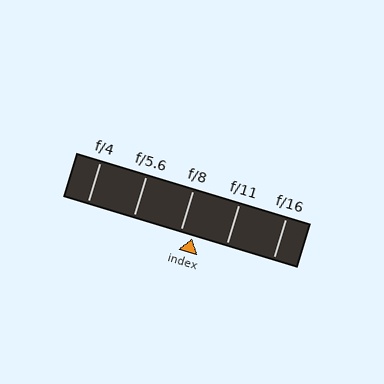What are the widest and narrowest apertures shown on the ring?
The widest aperture shown is f/4 and the narrowest is f/16.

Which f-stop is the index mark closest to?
The index mark is closest to f/8.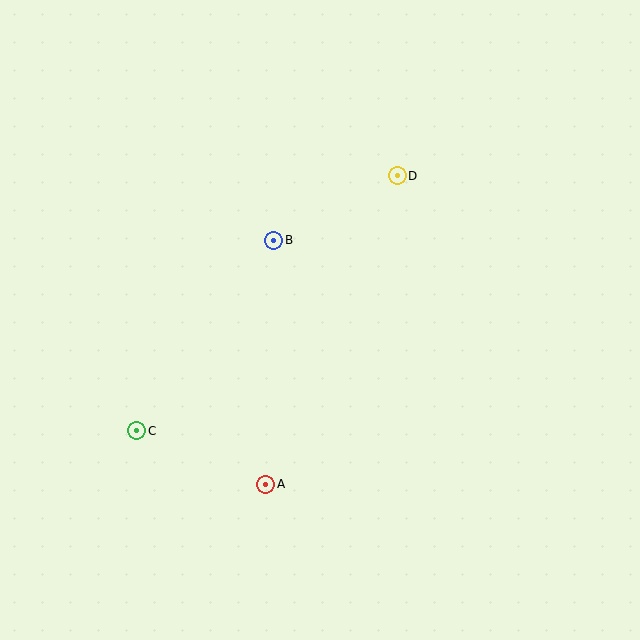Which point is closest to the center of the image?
Point B at (274, 240) is closest to the center.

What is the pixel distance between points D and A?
The distance between D and A is 335 pixels.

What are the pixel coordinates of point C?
Point C is at (137, 431).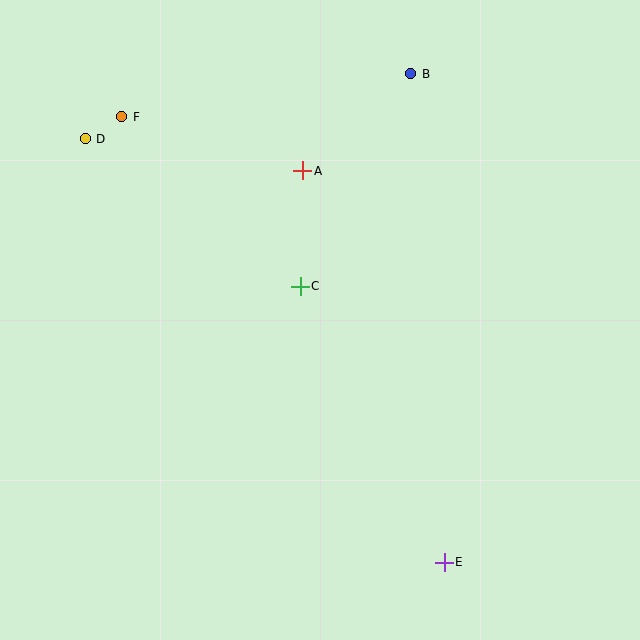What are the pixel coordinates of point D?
Point D is at (85, 139).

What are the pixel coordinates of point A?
Point A is at (303, 171).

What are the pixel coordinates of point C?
Point C is at (300, 286).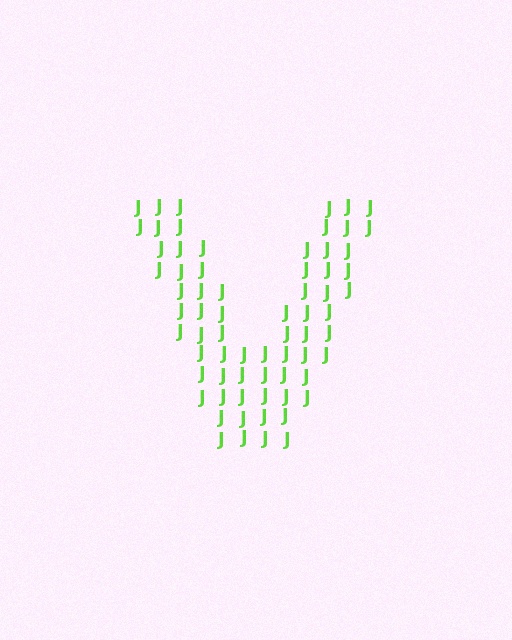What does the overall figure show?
The overall figure shows the letter V.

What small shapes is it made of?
It is made of small letter J's.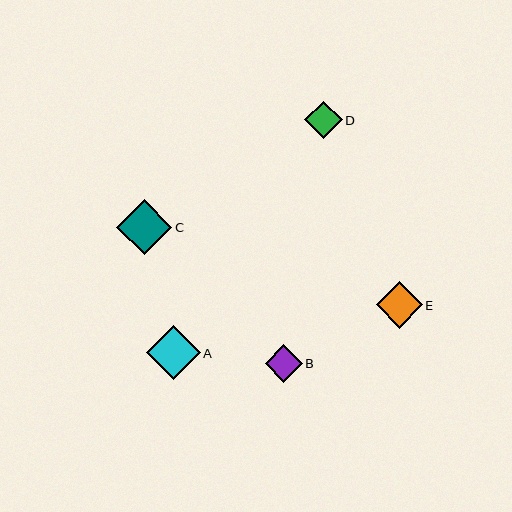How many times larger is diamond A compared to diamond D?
Diamond A is approximately 1.4 times the size of diamond D.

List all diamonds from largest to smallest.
From largest to smallest: C, A, E, D, B.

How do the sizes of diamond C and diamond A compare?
Diamond C and diamond A are approximately the same size.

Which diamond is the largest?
Diamond C is the largest with a size of approximately 55 pixels.